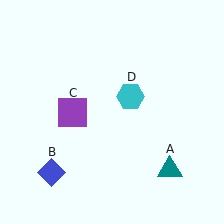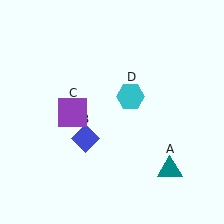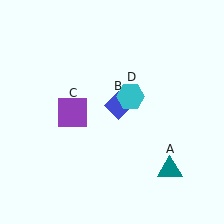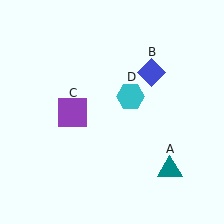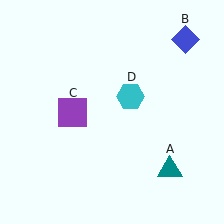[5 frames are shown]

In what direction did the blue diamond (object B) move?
The blue diamond (object B) moved up and to the right.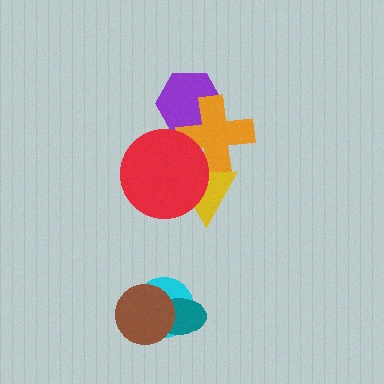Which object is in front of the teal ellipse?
The brown circle is in front of the teal ellipse.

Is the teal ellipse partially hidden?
Yes, it is partially covered by another shape.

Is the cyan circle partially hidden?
Yes, it is partially covered by another shape.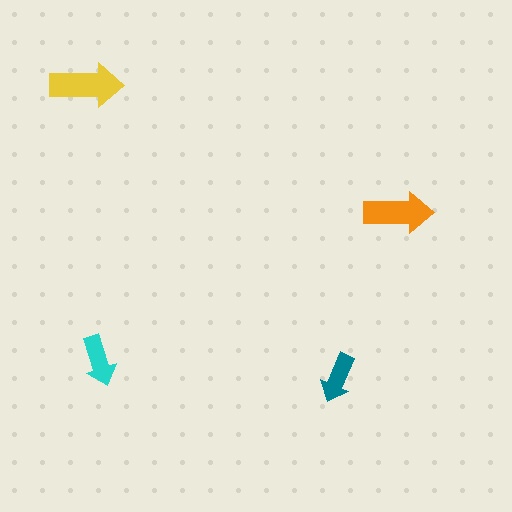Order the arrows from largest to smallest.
the yellow one, the orange one, the cyan one, the teal one.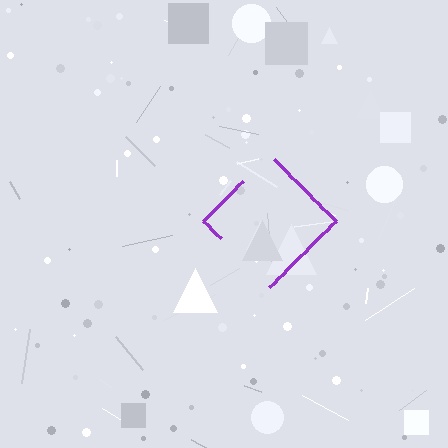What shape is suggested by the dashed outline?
The dashed outline suggests a diamond.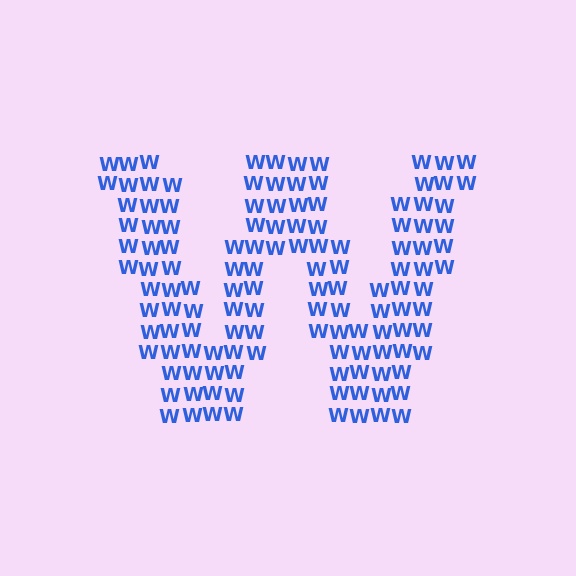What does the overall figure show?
The overall figure shows the letter W.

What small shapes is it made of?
It is made of small letter W's.